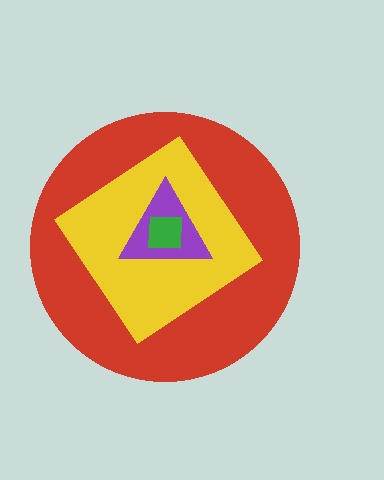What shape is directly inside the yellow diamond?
The purple triangle.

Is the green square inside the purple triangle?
Yes.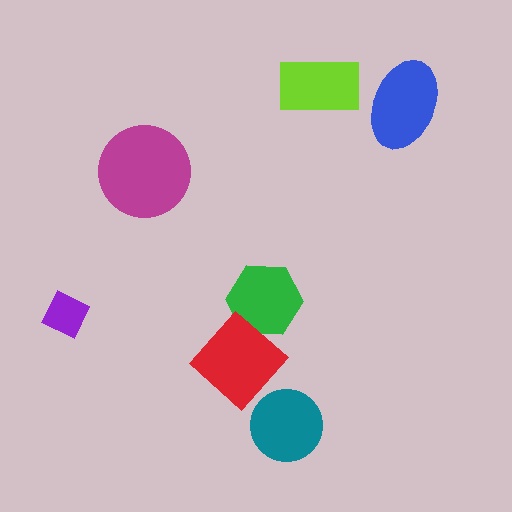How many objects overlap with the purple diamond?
0 objects overlap with the purple diamond.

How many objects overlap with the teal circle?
0 objects overlap with the teal circle.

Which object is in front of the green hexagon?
The red diamond is in front of the green hexagon.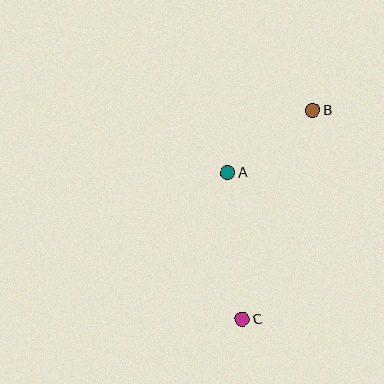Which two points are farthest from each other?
Points B and C are farthest from each other.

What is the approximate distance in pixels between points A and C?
The distance between A and C is approximately 147 pixels.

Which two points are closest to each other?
Points A and B are closest to each other.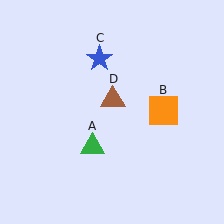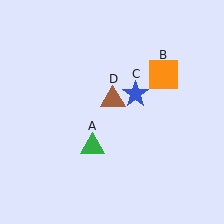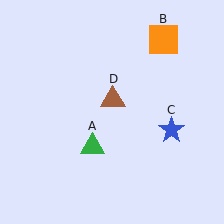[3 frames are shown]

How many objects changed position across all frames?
2 objects changed position: orange square (object B), blue star (object C).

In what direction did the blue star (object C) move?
The blue star (object C) moved down and to the right.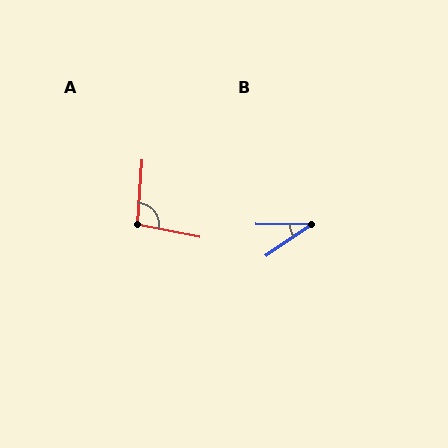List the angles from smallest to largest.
B (35°), A (98°).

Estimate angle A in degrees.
Approximately 98 degrees.